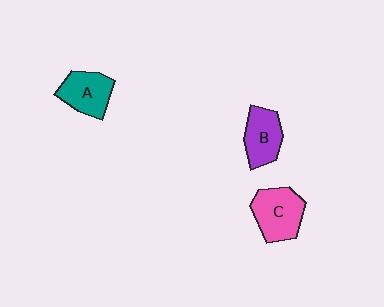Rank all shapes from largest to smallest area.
From largest to smallest: C (pink), A (teal), B (purple).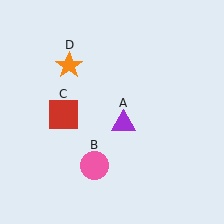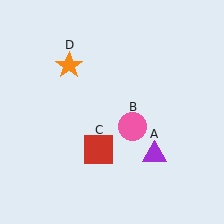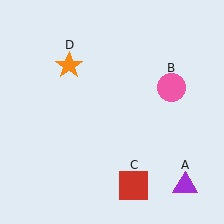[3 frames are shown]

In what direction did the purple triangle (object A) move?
The purple triangle (object A) moved down and to the right.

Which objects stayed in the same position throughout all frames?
Orange star (object D) remained stationary.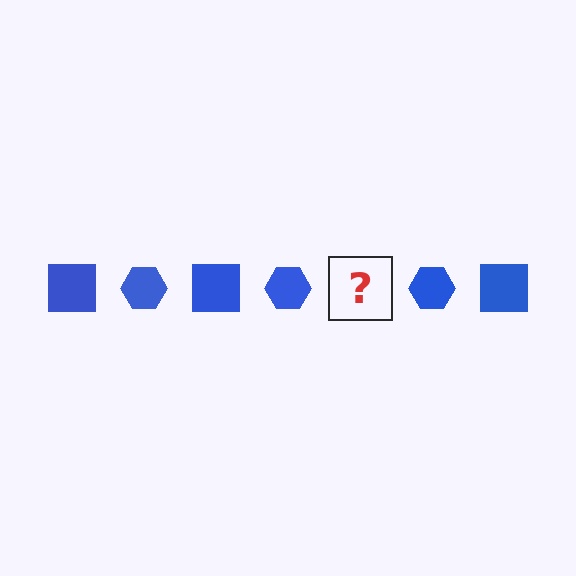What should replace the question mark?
The question mark should be replaced with a blue square.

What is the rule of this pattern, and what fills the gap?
The rule is that the pattern cycles through square, hexagon shapes in blue. The gap should be filled with a blue square.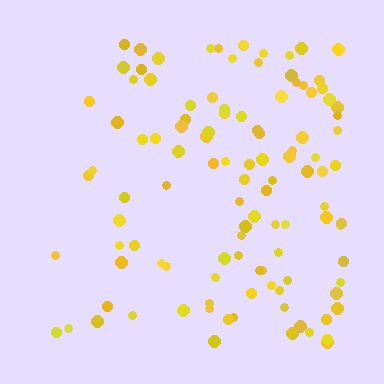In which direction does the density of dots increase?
From left to right, with the right side densest.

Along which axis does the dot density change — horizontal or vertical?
Horizontal.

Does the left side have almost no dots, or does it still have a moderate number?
Still a moderate number, just noticeably fewer than the right.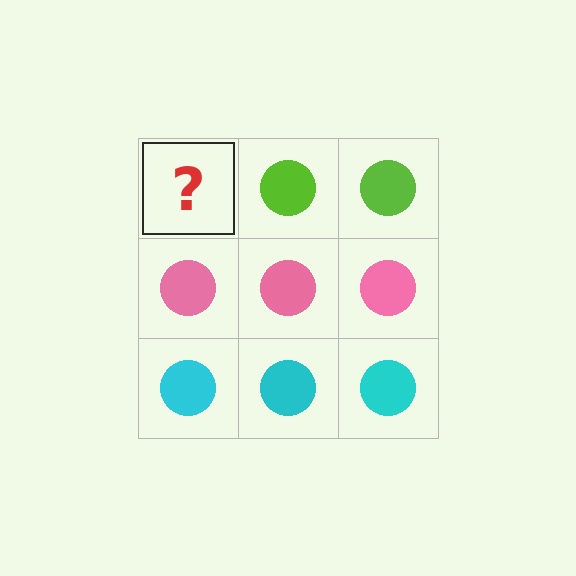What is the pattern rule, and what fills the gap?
The rule is that each row has a consistent color. The gap should be filled with a lime circle.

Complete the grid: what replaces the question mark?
The question mark should be replaced with a lime circle.